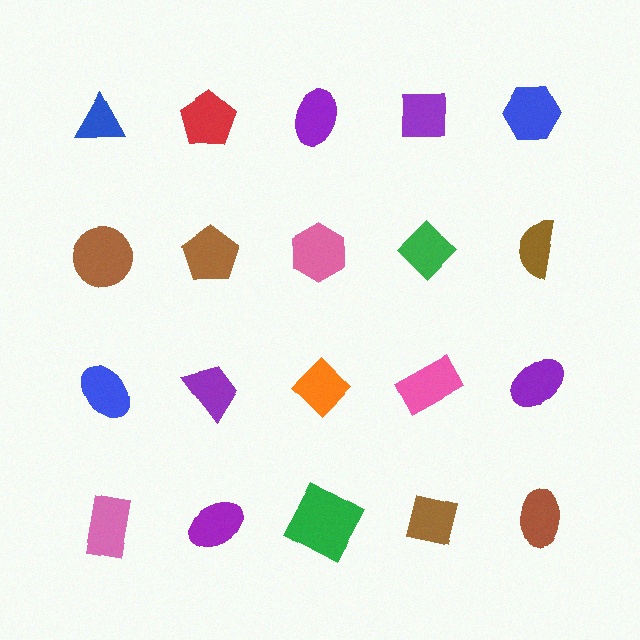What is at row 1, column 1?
A blue triangle.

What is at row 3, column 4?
A pink rectangle.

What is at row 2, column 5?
A brown semicircle.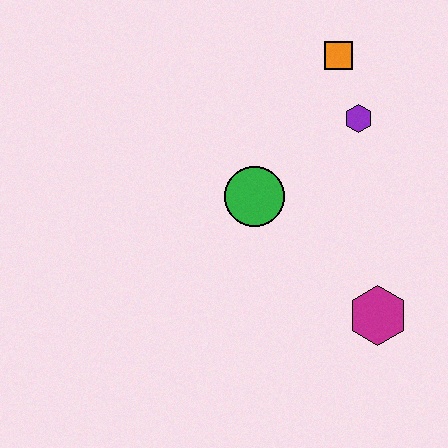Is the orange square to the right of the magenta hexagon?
No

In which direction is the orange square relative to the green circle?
The orange square is above the green circle.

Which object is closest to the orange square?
The purple hexagon is closest to the orange square.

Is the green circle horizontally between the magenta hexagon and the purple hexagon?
No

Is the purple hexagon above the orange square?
No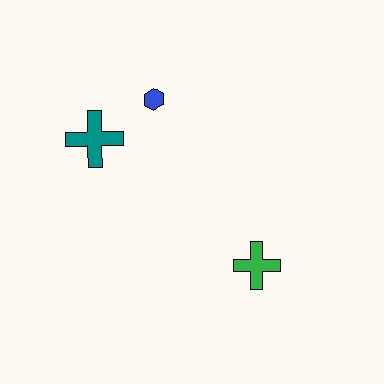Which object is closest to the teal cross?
The blue hexagon is closest to the teal cross.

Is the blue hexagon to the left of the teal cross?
No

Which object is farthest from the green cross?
The teal cross is farthest from the green cross.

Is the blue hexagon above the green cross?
Yes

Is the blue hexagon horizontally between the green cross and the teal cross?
Yes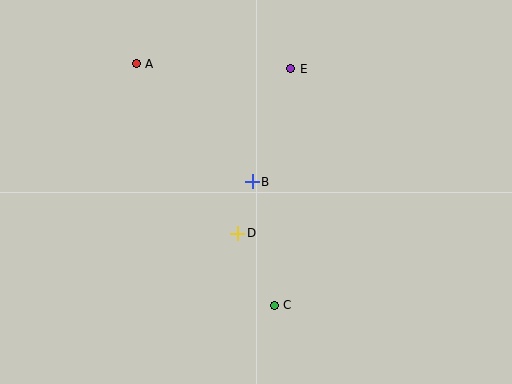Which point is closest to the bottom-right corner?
Point C is closest to the bottom-right corner.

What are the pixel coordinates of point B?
Point B is at (252, 182).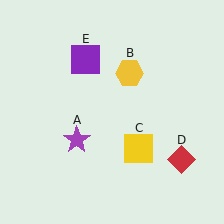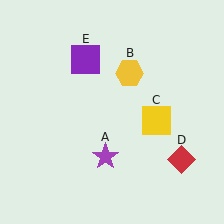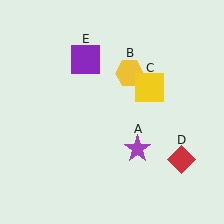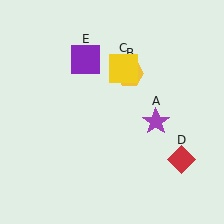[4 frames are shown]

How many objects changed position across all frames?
2 objects changed position: purple star (object A), yellow square (object C).